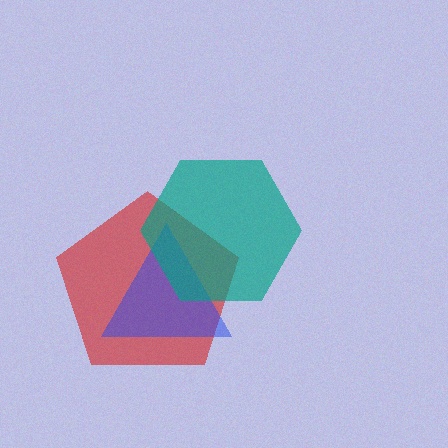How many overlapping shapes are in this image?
There are 3 overlapping shapes in the image.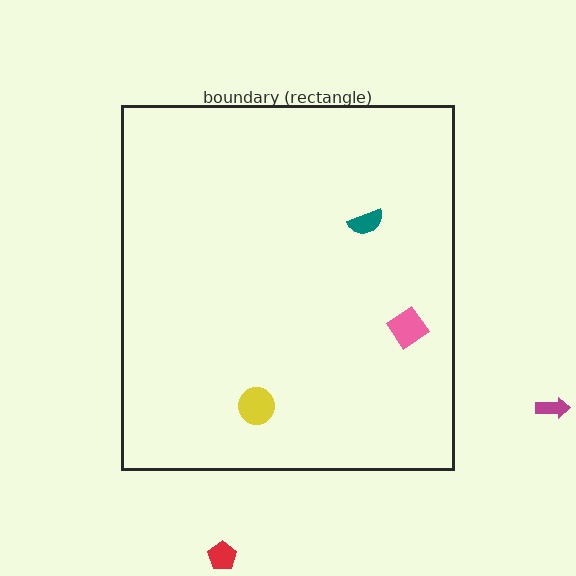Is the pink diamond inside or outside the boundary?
Inside.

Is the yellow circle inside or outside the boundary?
Inside.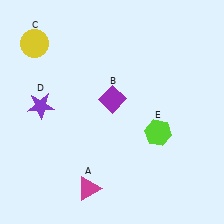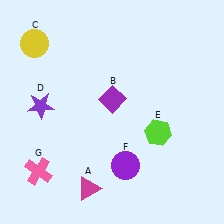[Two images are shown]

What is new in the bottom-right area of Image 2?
A purple circle (F) was added in the bottom-right area of Image 2.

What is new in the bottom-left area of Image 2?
A pink cross (G) was added in the bottom-left area of Image 2.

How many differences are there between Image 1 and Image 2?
There are 2 differences between the two images.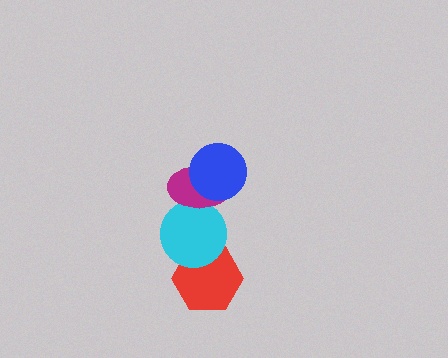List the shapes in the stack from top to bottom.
From top to bottom: the blue circle, the magenta ellipse, the cyan circle, the red hexagon.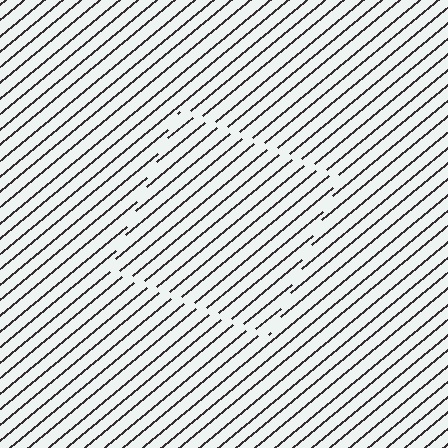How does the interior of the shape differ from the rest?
The interior of the shape contains the same grating, shifted by half a period — the contour is defined by the phase discontinuity where line-ends from the inner and outer gratings abut.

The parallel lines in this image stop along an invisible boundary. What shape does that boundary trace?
An illusory square. The interior of the shape contains the same grating, shifted by half a period — the contour is defined by the phase discontinuity where line-ends from the inner and outer gratings abut.